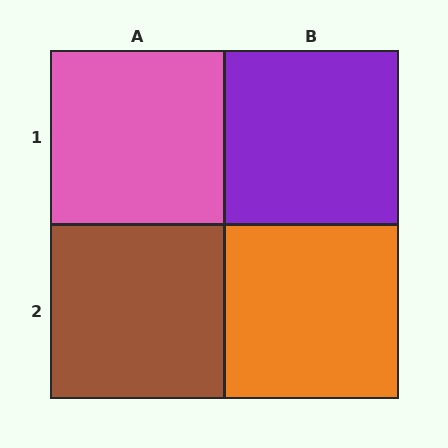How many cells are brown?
1 cell is brown.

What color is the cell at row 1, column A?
Pink.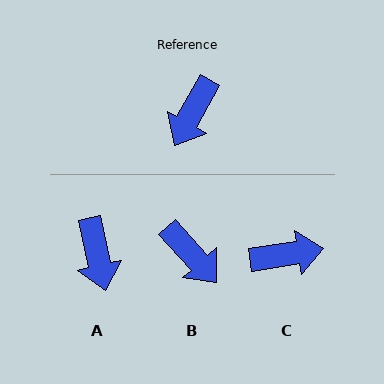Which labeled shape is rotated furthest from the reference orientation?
C, about 127 degrees away.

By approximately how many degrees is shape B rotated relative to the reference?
Approximately 70 degrees counter-clockwise.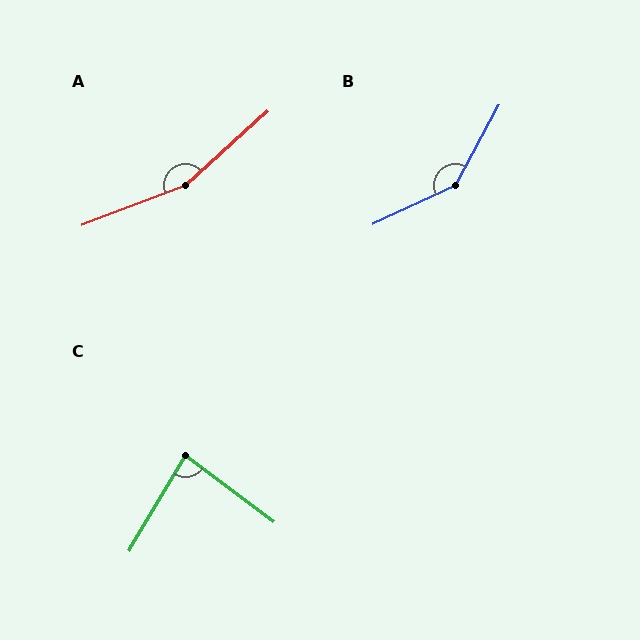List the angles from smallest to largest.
C (84°), B (144°), A (159°).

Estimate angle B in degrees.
Approximately 144 degrees.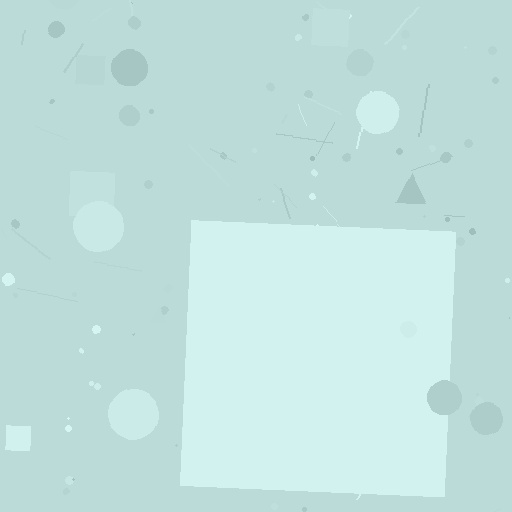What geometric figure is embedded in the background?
A square is embedded in the background.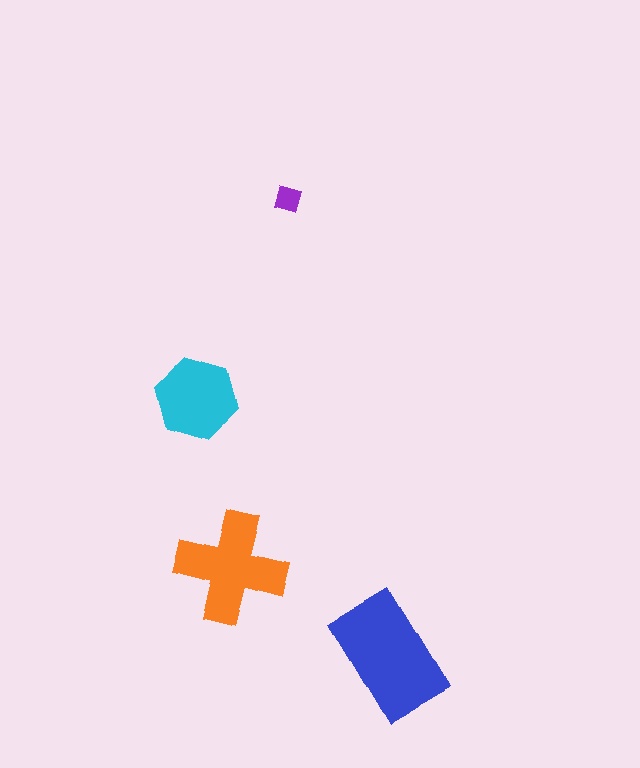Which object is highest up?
The purple diamond is topmost.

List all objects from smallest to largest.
The purple diamond, the cyan hexagon, the orange cross, the blue rectangle.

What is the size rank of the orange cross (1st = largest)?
2nd.